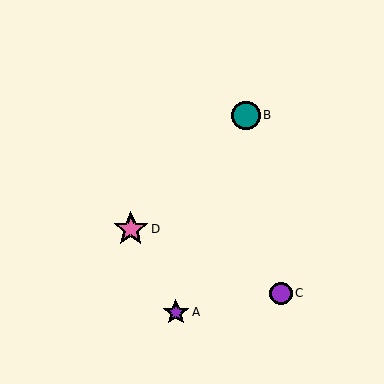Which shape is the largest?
The pink star (labeled D) is the largest.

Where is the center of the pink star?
The center of the pink star is at (131, 229).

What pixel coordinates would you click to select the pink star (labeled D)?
Click at (131, 229) to select the pink star D.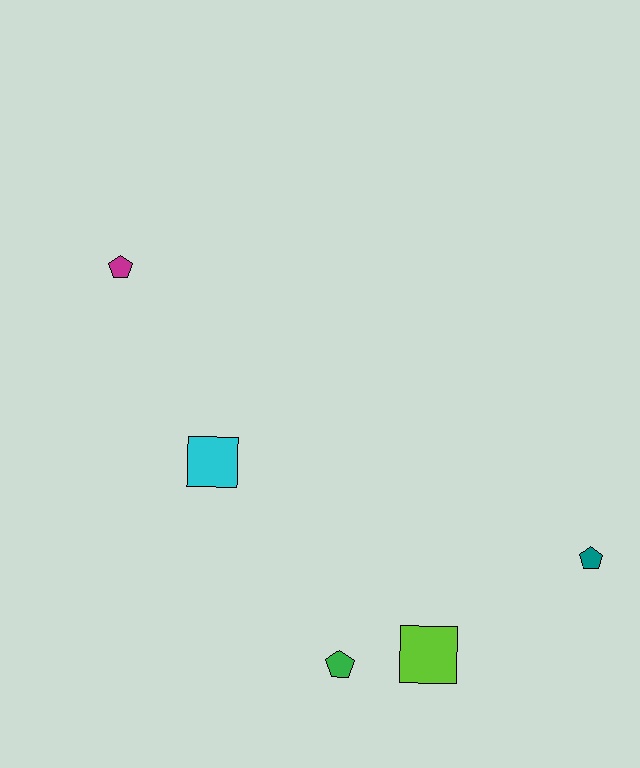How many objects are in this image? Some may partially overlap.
There are 5 objects.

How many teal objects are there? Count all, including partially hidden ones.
There is 1 teal object.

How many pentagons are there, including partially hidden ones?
There are 3 pentagons.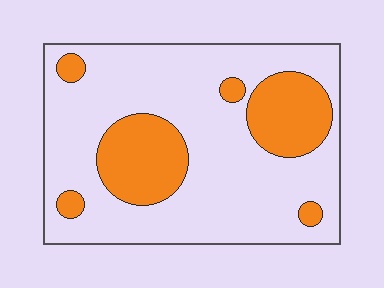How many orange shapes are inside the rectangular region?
6.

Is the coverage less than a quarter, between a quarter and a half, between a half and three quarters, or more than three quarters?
Between a quarter and a half.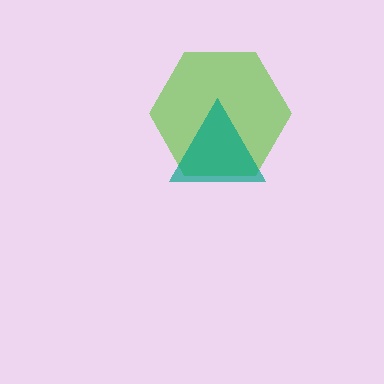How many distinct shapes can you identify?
There are 2 distinct shapes: a lime hexagon, a teal triangle.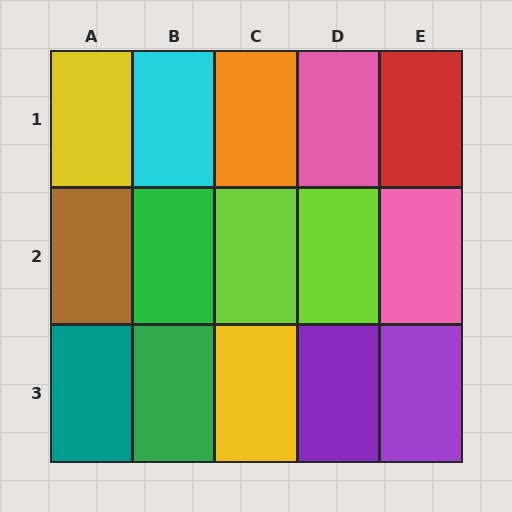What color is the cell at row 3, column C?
Yellow.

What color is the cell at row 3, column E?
Purple.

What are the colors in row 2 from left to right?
Brown, green, lime, lime, pink.